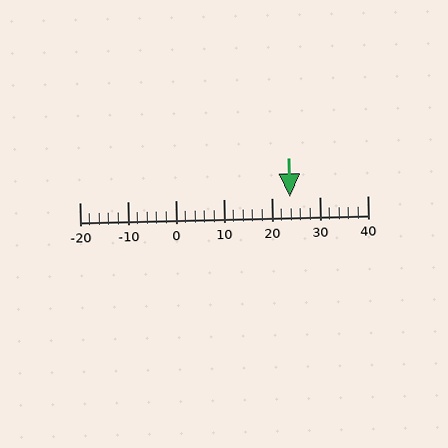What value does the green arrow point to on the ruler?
The green arrow points to approximately 24.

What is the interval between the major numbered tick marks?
The major tick marks are spaced 10 units apart.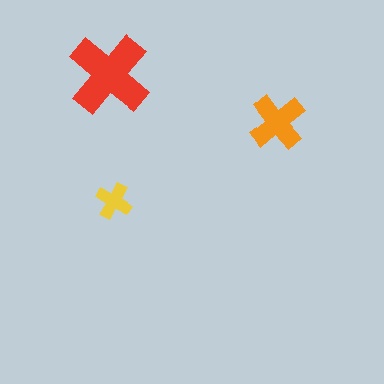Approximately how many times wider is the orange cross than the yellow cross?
About 1.5 times wider.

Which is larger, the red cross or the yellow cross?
The red one.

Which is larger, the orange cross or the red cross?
The red one.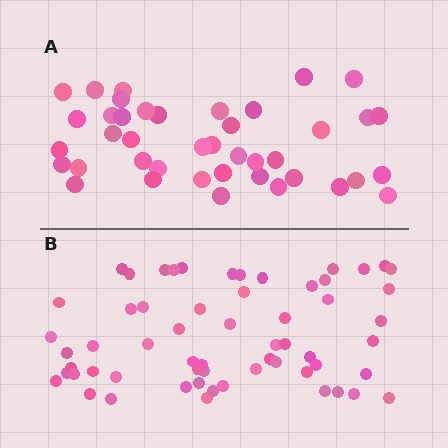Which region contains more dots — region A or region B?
Region B (the bottom region) has more dots.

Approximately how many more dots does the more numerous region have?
Region B has approximately 20 more dots than region A.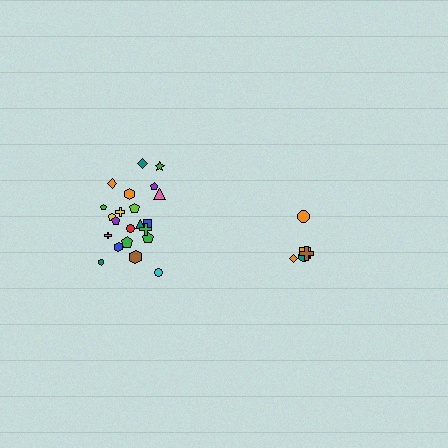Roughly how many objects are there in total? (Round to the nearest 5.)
Roughly 25 objects in total.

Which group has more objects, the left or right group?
The left group.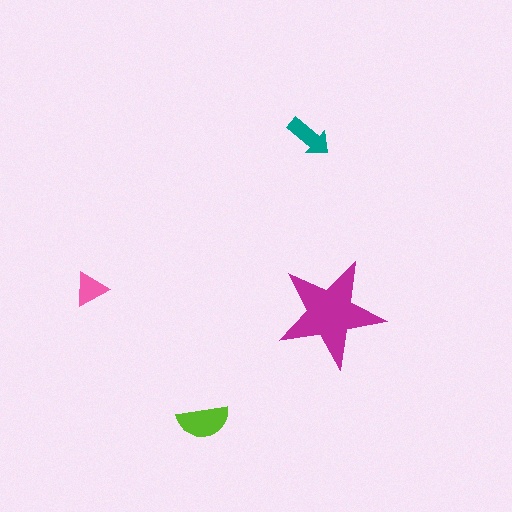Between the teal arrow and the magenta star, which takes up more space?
The magenta star.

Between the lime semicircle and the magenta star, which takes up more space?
The magenta star.